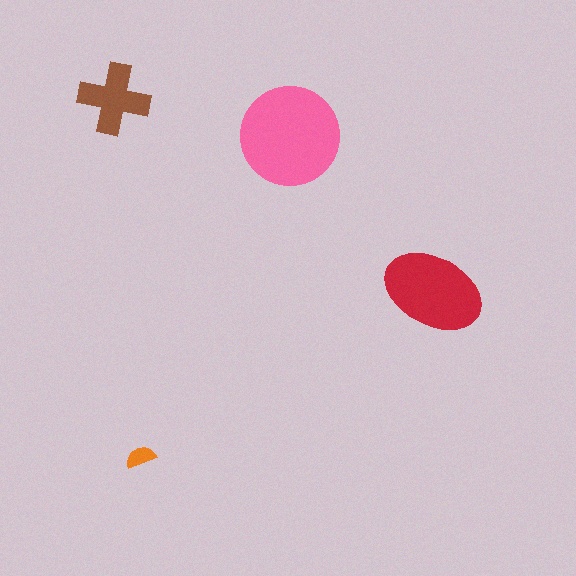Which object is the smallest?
The orange semicircle.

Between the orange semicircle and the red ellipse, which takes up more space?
The red ellipse.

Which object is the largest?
The pink circle.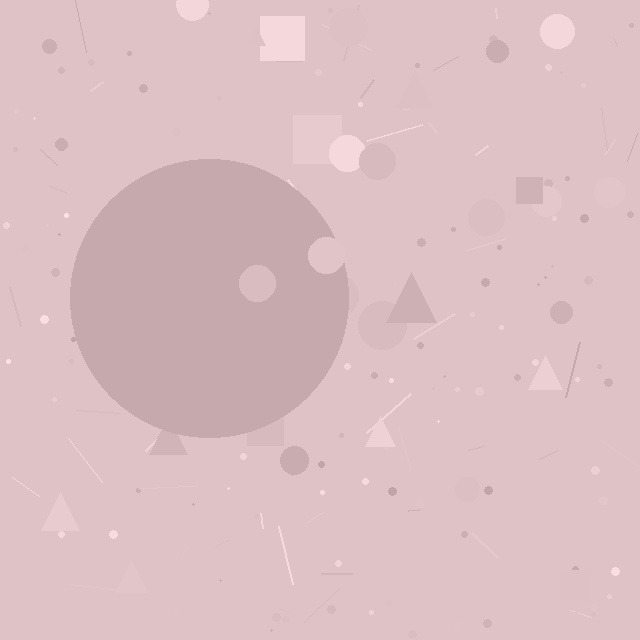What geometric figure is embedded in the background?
A circle is embedded in the background.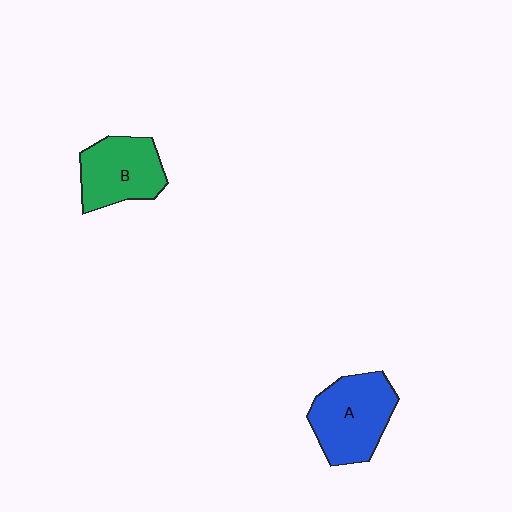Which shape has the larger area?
Shape A (blue).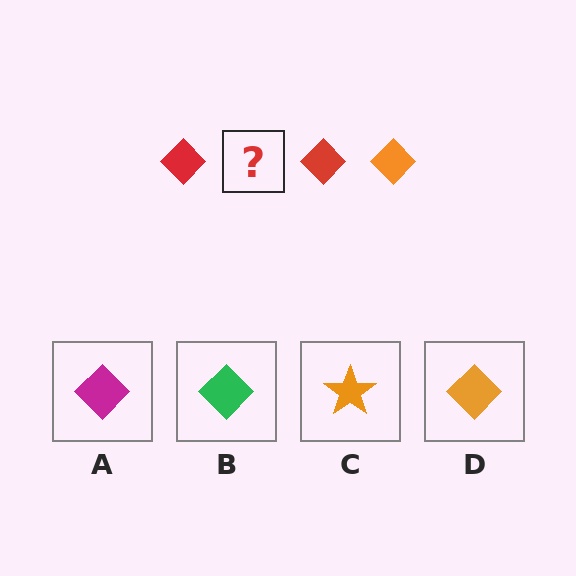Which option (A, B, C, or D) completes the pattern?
D.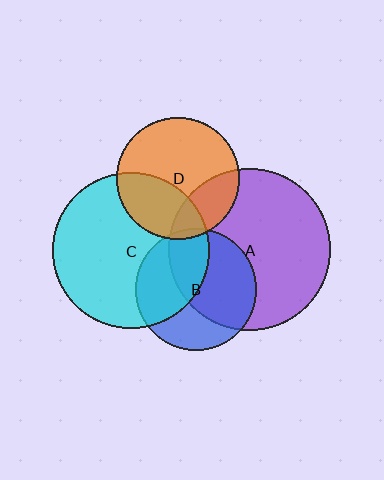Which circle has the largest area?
Circle A (purple).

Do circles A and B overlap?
Yes.